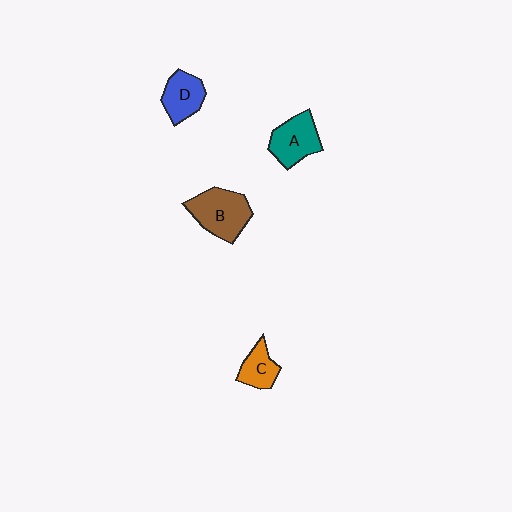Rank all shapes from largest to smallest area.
From largest to smallest: B (brown), A (teal), D (blue), C (orange).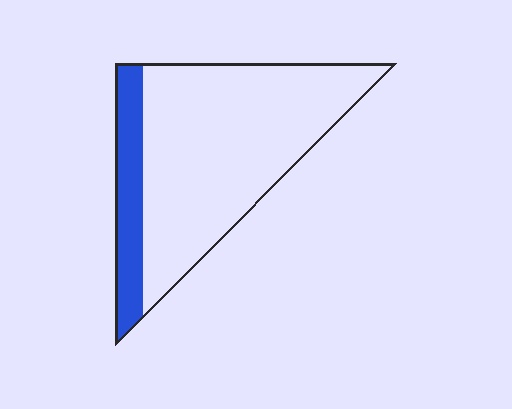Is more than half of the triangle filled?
No.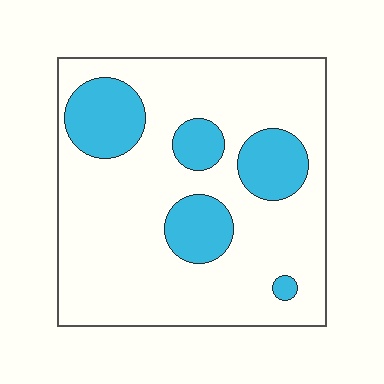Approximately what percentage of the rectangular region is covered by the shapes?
Approximately 20%.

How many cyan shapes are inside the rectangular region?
5.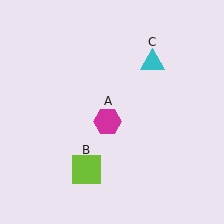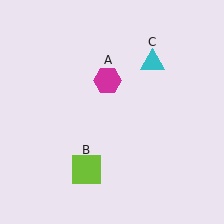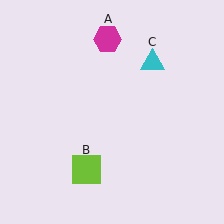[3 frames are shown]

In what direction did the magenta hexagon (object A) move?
The magenta hexagon (object A) moved up.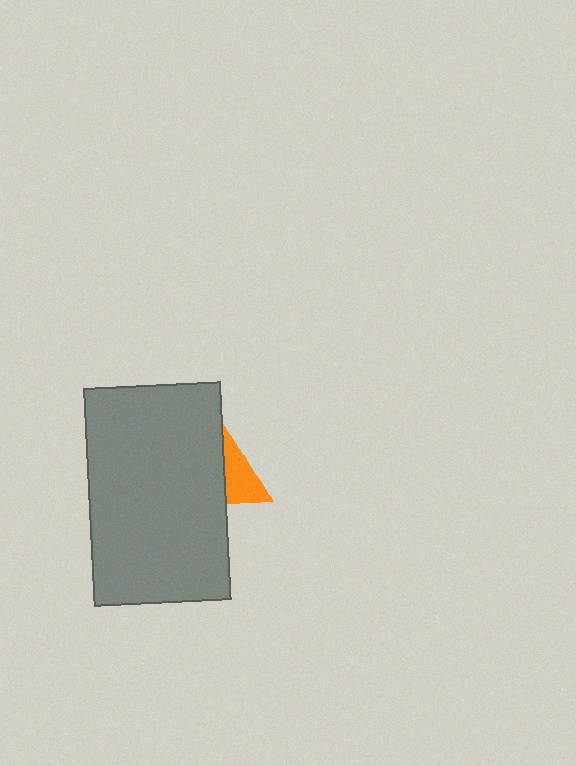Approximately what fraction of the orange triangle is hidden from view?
Roughly 66% of the orange triangle is hidden behind the gray rectangle.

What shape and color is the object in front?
The object in front is a gray rectangle.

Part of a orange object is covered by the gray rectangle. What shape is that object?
It is a triangle.